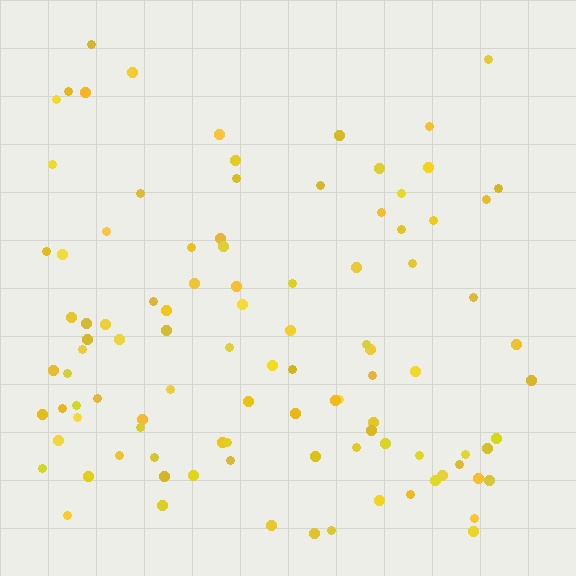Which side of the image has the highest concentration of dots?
The bottom.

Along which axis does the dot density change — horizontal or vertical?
Vertical.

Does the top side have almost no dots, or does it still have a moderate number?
Still a moderate number, just noticeably fewer than the bottom.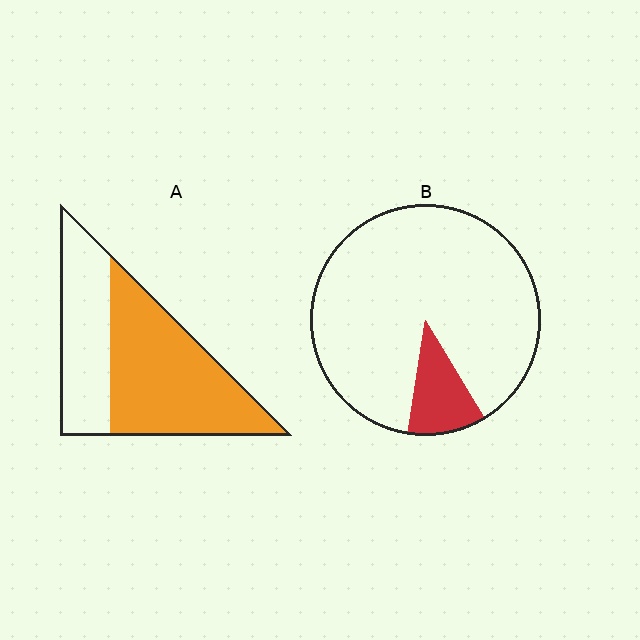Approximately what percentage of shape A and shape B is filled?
A is approximately 60% and B is approximately 10%.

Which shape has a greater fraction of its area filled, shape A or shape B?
Shape A.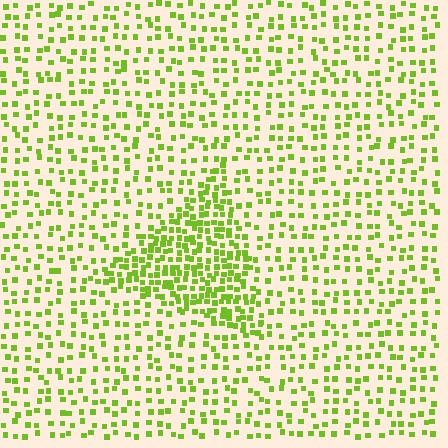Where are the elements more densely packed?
The elements are more densely packed inside the triangle boundary.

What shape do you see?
I see a triangle.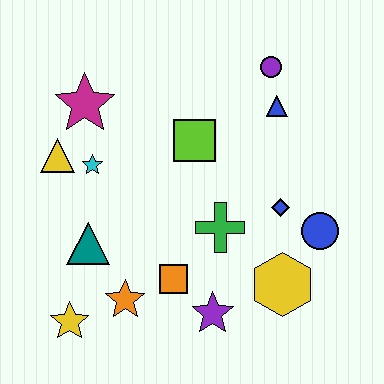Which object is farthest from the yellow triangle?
The blue circle is farthest from the yellow triangle.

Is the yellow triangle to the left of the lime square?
Yes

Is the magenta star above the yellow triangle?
Yes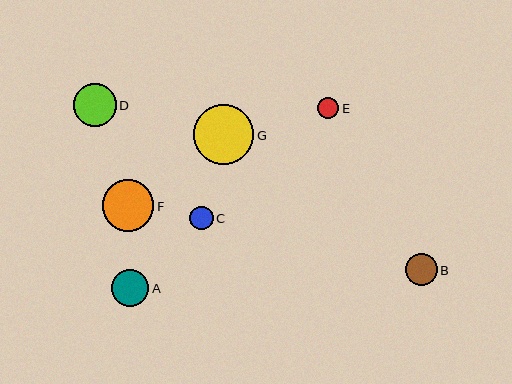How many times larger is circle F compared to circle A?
Circle F is approximately 1.4 times the size of circle A.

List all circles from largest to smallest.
From largest to smallest: G, F, D, A, B, C, E.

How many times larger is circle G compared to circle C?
Circle G is approximately 2.5 times the size of circle C.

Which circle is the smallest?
Circle E is the smallest with a size of approximately 21 pixels.